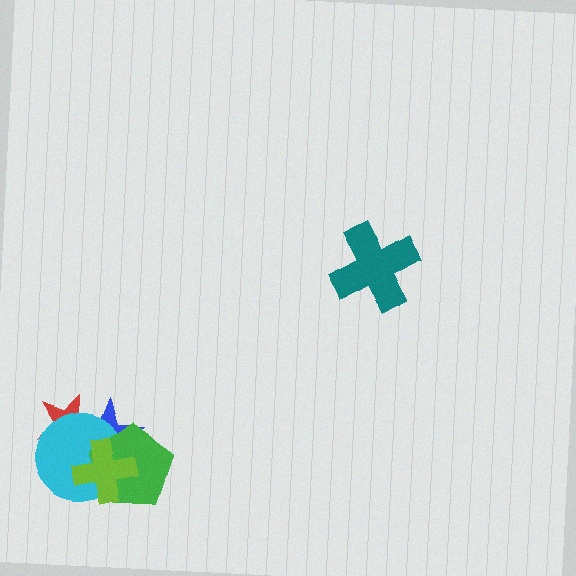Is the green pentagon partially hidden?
Yes, it is partially covered by another shape.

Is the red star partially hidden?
Yes, it is partially covered by another shape.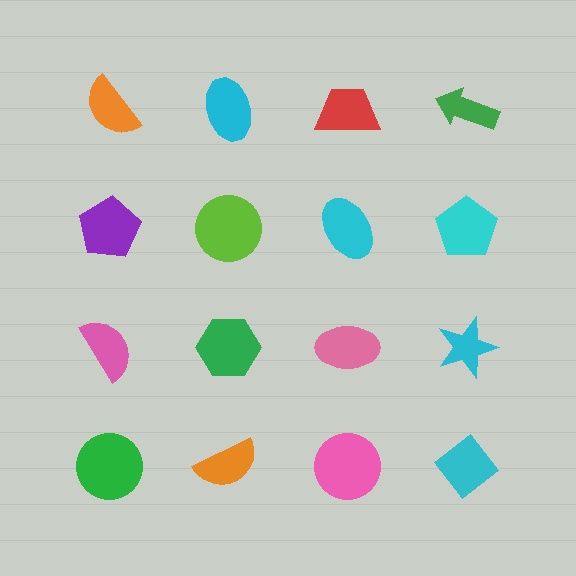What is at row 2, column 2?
A lime circle.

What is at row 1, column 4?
A green arrow.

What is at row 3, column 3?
A pink ellipse.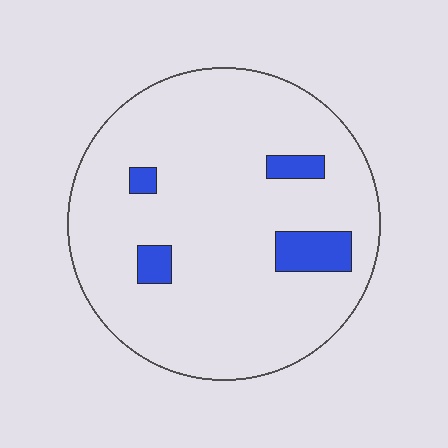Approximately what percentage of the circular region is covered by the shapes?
Approximately 10%.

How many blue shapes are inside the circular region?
4.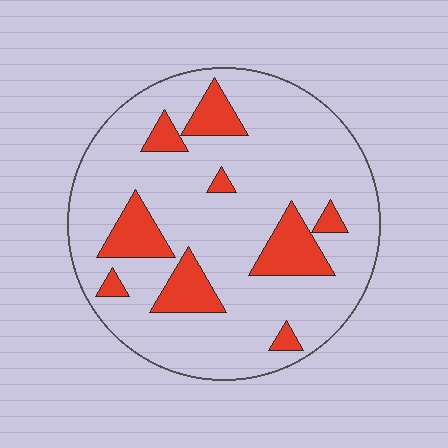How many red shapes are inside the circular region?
9.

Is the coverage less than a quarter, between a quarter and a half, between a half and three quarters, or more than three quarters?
Less than a quarter.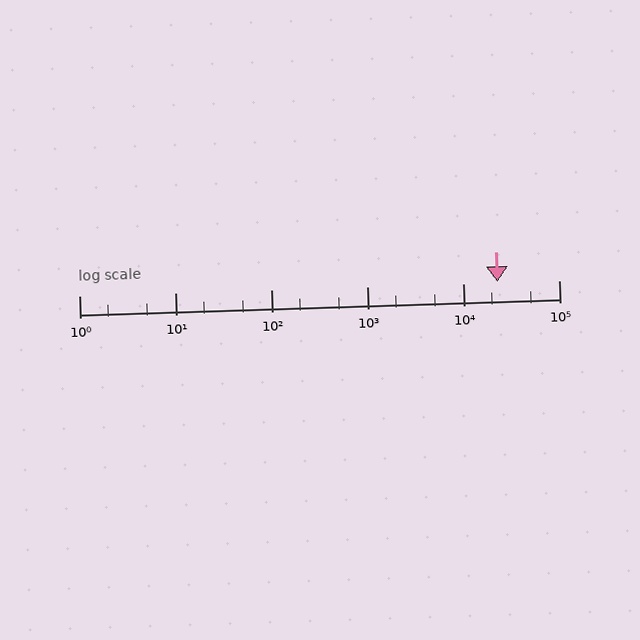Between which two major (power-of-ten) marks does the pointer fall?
The pointer is between 10000 and 100000.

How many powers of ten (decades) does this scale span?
The scale spans 5 decades, from 1 to 100000.